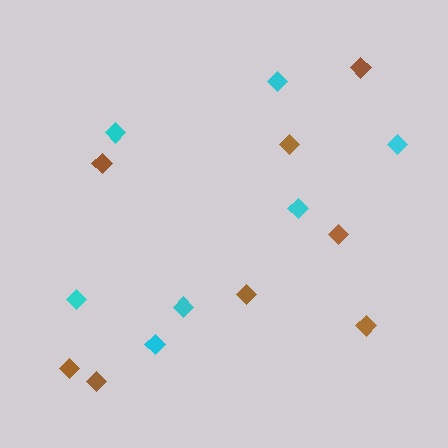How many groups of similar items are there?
There are 2 groups: one group of cyan diamonds (7) and one group of brown diamonds (8).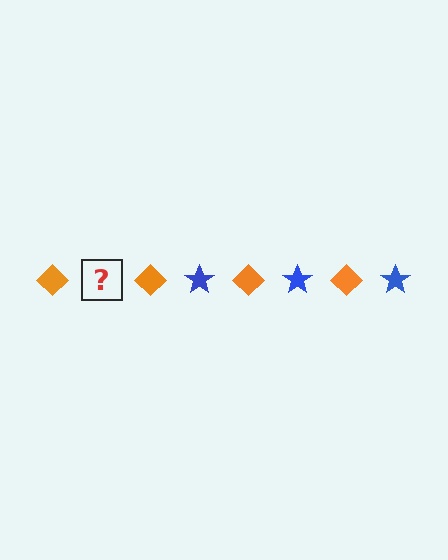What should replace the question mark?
The question mark should be replaced with a blue star.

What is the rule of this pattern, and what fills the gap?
The rule is that the pattern alternates between orange diamond and blue star. The gap should be filled with a blue star.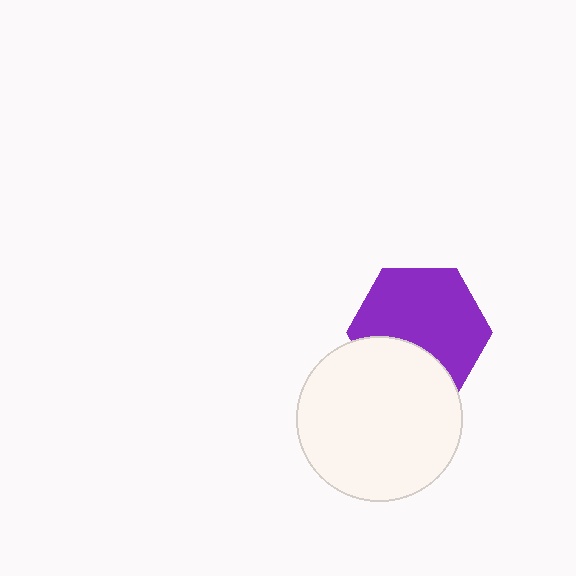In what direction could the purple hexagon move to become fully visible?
The purple hexagon could move up. That would shift it out from behind the white circle entirely.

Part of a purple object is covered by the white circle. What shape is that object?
It is a hexagon.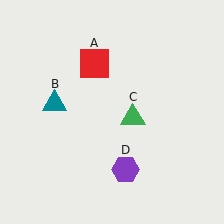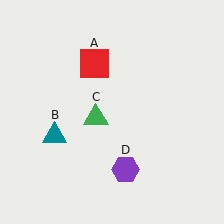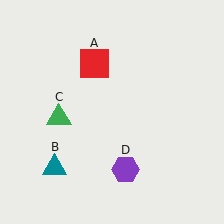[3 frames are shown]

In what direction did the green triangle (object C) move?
The green triangle (object C) moved left.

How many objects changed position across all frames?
2 objects changed position: teal triangle (object B), green triangle (object C).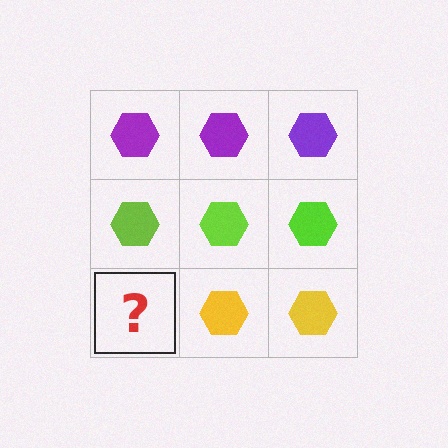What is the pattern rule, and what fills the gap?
The rule is that each row has a consistent color. The gap should be filled with a yellow hexagon.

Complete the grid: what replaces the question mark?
The question mark should be replaced with a yellow hexagon.